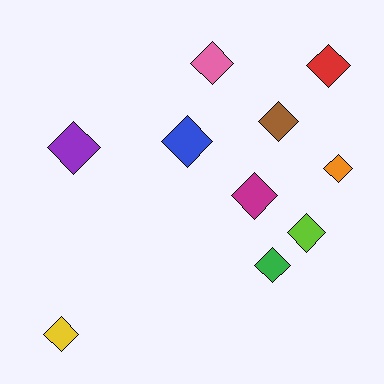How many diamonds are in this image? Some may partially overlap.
There are 10 diamonds.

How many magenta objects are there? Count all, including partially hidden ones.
There is 1 magenta object.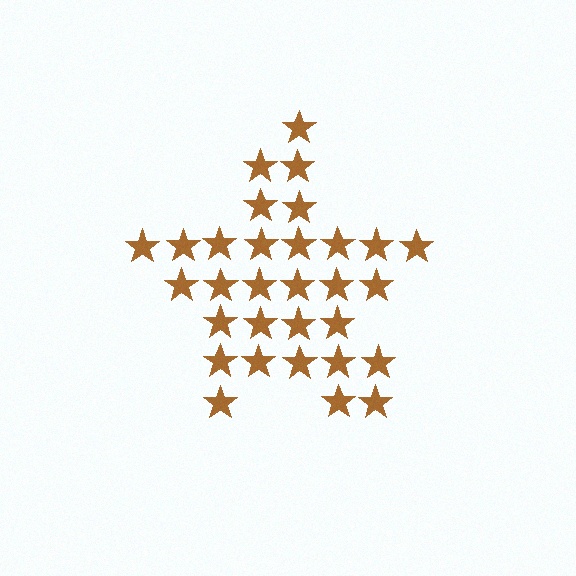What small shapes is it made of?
It is made of small stars.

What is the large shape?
The large shape is a star.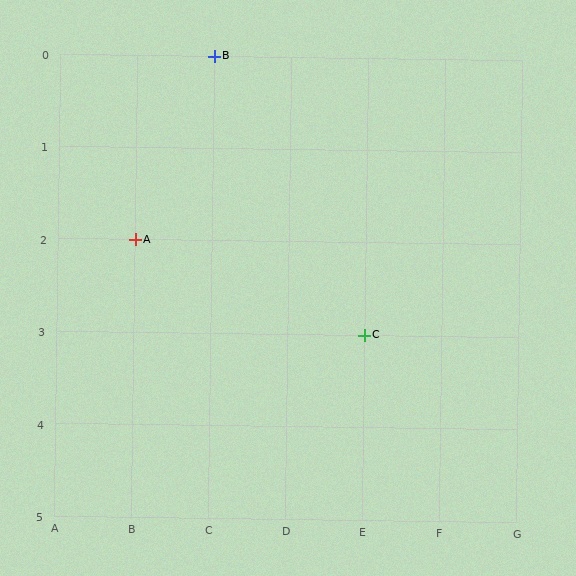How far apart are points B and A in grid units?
Points B and A are 1 column and 2 rows apart (about 2.2 grid units diagonally).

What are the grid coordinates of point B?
Point B is at grid coordinates (C, 0).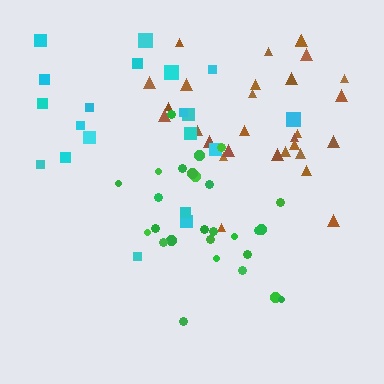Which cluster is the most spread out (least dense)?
Cyan.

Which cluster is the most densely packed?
Green.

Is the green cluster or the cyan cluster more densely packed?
Green.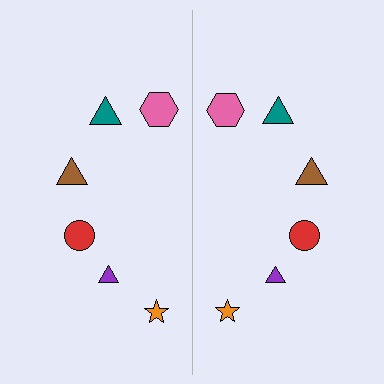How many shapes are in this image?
There are 12 shapes in this image.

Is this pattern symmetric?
Yes, this pattern has bilateral (reflection) symmetry.